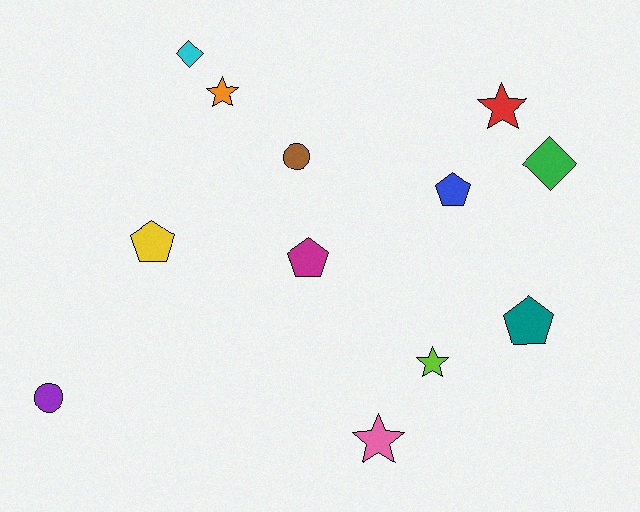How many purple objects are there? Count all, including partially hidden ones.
There is 1 purple object.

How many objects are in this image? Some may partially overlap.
There are 12 objects.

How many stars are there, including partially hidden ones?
There are 4 stars.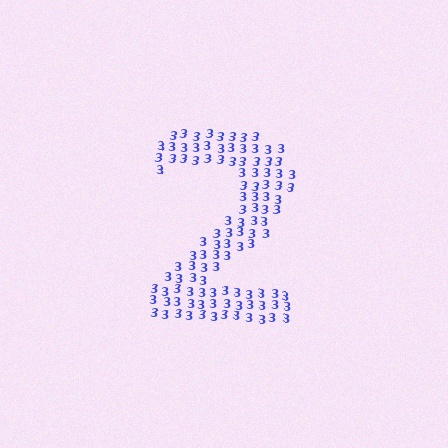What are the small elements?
The small elements are digit 3's.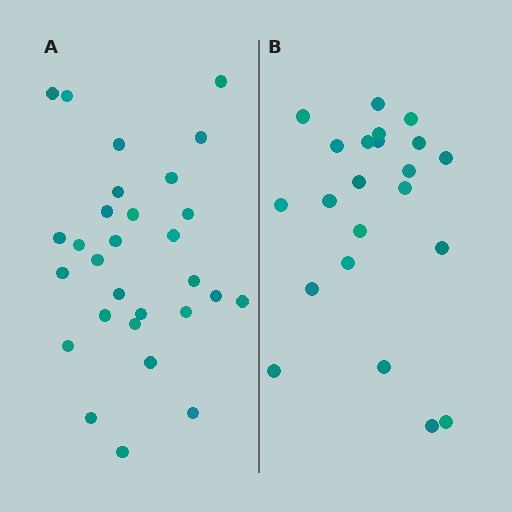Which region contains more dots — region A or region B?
Region A (the left region) has more dots.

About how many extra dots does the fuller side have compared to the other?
Region A has roughly 8 or so more dots than region B.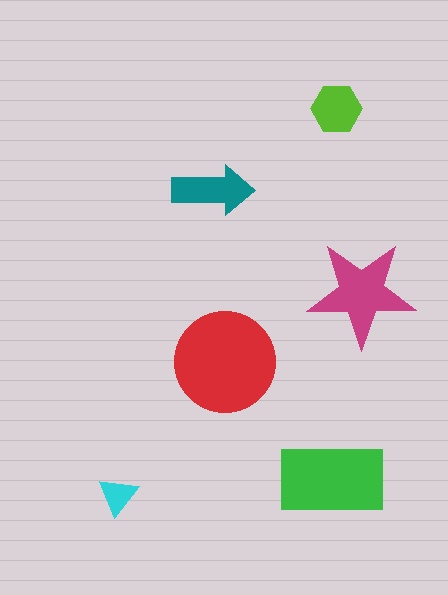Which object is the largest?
The red circle.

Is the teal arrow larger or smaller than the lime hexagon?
Larger.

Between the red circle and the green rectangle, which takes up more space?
The red circle.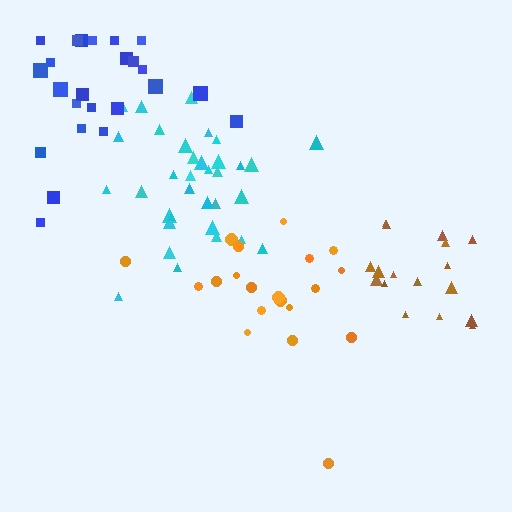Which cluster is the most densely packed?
Cyan.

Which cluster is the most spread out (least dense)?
Blue.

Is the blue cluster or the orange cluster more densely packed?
Orange.